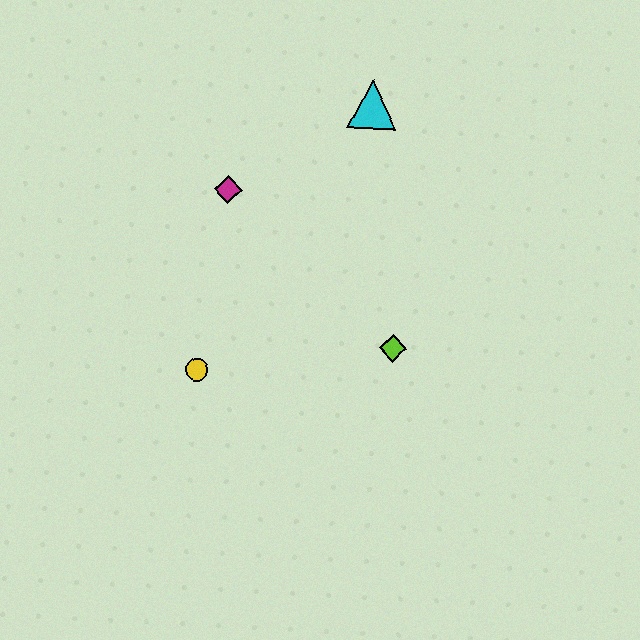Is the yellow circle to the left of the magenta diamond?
Yes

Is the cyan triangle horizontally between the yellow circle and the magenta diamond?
No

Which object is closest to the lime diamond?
The yellow circle is closest to the lime diamond.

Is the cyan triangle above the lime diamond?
Yes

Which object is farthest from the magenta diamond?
The lime diamond is farthest from the magenta diamond.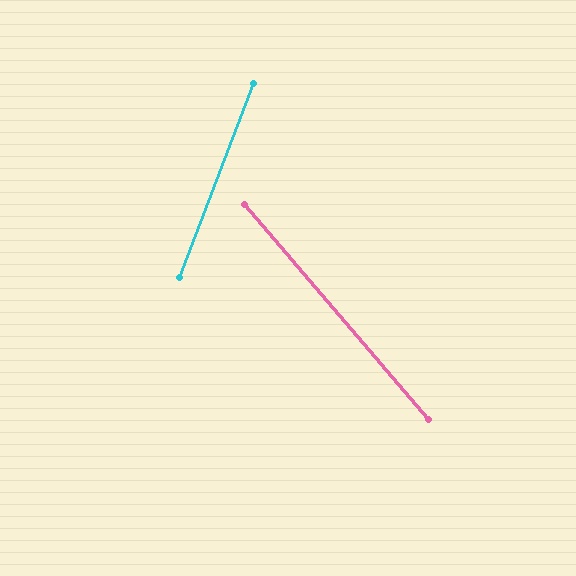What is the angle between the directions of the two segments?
Approximately 61 degrees.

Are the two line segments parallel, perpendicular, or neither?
Neither parallel nor perpendicular — they differ by about 61°.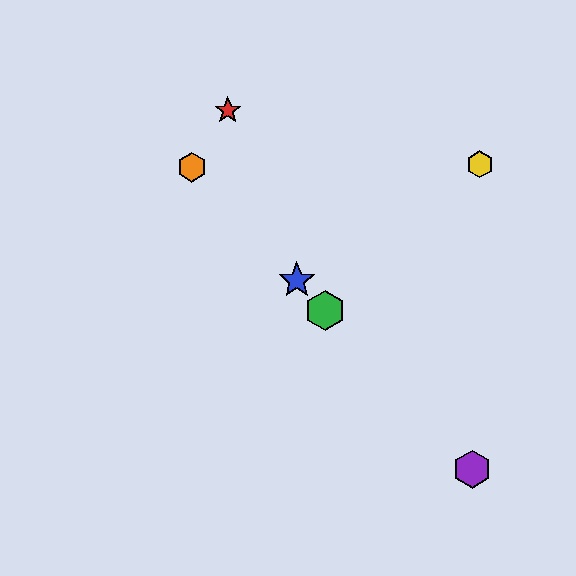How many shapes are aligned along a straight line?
4 shapes (the blue star, the green hexagon, the purple hexagon, the orange hexagon) are aligned along a straight line.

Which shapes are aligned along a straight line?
The blue star, the green hexagon, the purple hexagon, the orange hexagon are aligned along a straight line.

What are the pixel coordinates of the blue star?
The blue star is at (297, 280).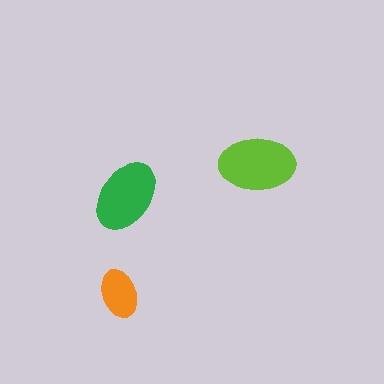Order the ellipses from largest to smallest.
the lime one, the green one, the orange one.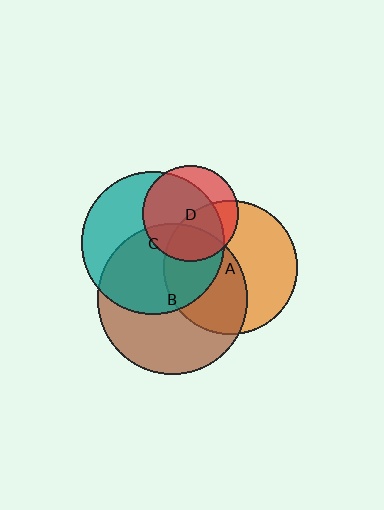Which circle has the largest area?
Circle B (brown).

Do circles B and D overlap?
Yes.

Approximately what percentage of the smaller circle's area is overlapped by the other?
Approximately 30%.